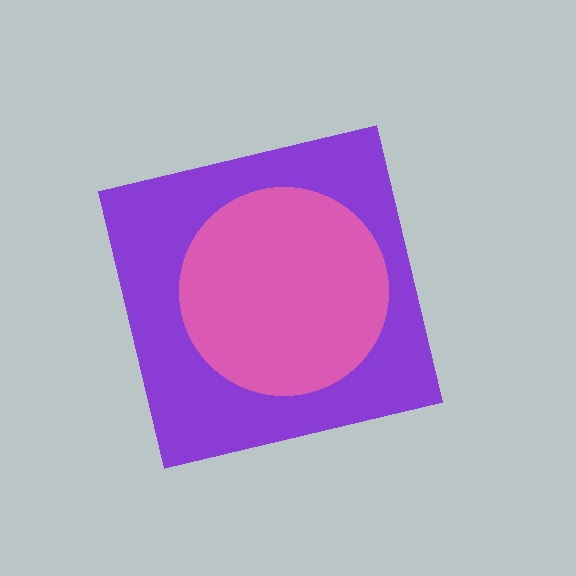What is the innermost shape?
The pink circle.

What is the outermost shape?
The purple square.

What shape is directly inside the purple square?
The pink circle.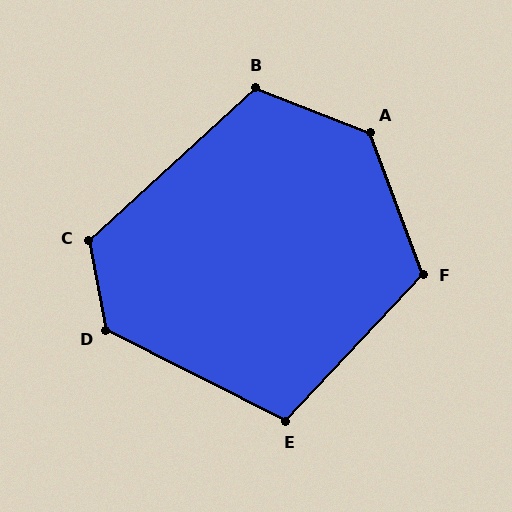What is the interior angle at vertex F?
Approximately 116 degrees (obtuse).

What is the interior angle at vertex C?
Approximately 122 degrees (obtuse).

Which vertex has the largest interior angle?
A, at approximately 132 degrees.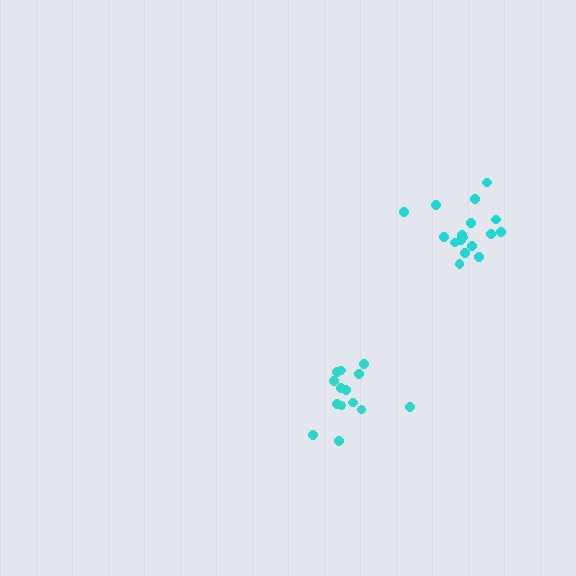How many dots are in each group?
Group 1: 14 dots, Group 2: 17 dots (31 total).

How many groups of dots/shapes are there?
There are 2 groups.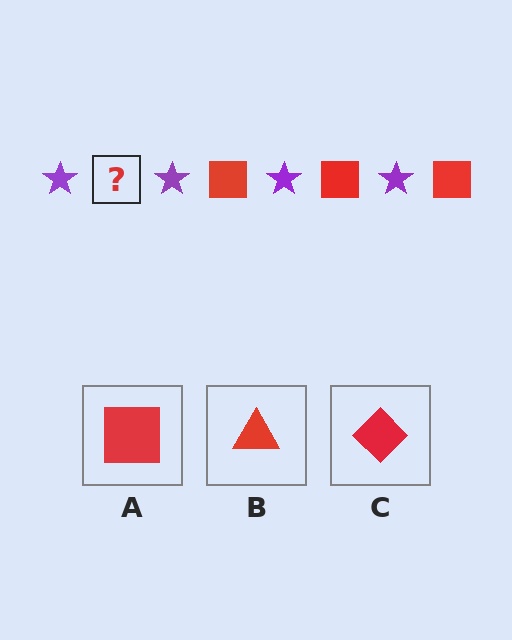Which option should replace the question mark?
Option A.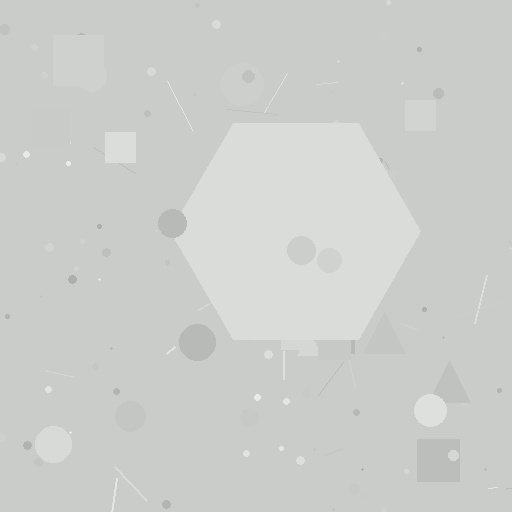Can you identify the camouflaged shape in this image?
The camouflaged shape is a hexagon.